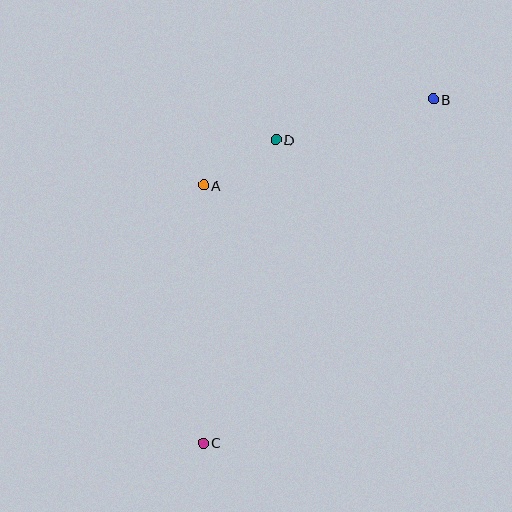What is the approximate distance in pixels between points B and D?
The distance between B and D is approximately 162 pixels.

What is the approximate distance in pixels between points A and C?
The distance between A and C is approximately 257 pixels.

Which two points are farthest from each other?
Points B and C are farthest from each other.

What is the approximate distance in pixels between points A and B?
The distance between A and B is approximately 245 pixels.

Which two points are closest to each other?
Points A and D are closest to each other.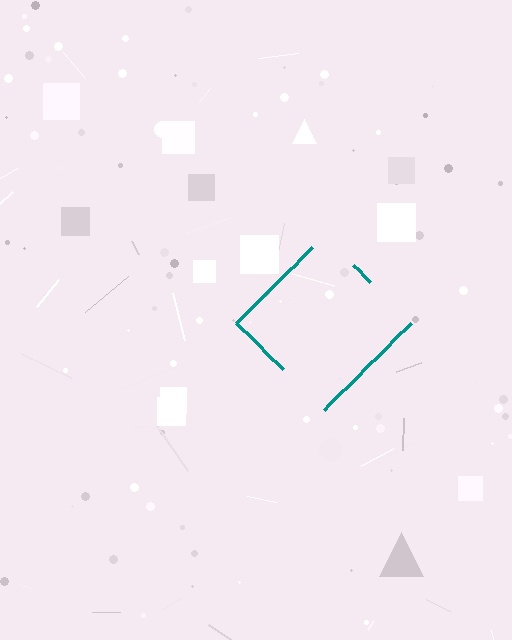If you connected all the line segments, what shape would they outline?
They would outline a diamond.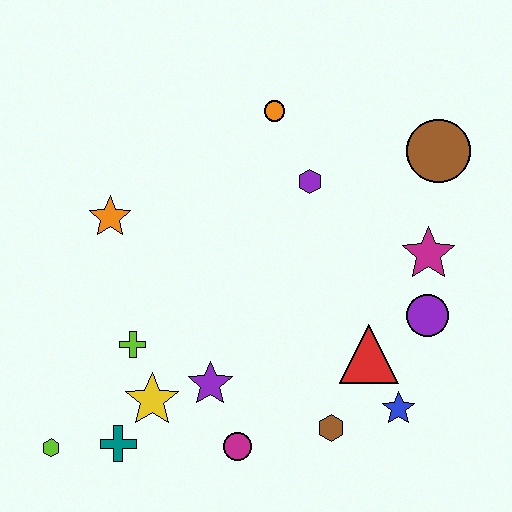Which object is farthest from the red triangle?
The lime hexagon is farthest from the red triangle.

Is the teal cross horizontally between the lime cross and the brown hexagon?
No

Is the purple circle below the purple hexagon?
Yes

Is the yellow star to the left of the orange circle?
Yes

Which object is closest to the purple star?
The yellow star is closest to the purple star.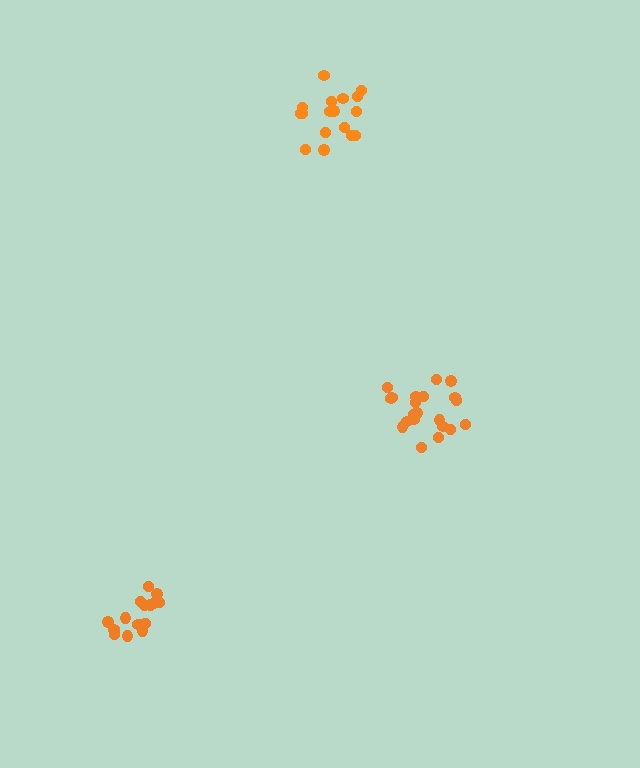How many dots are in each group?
Group 1: 21 dots, Group 2: 16 dots, Group 3: 17 dots (54 total).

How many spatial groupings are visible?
There are 3 spatial groupings.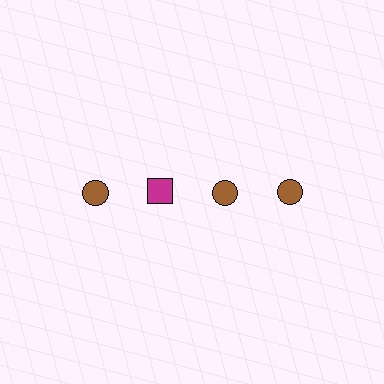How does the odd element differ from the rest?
It differs in both color (magenta instead of brown) and shape (square instead of circle).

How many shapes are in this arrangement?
There are 4 shapes arranged in a grid pattern.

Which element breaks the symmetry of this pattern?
The magenta square in the top row, second from left column breaks the symmetry. All other shapes are brown circles.